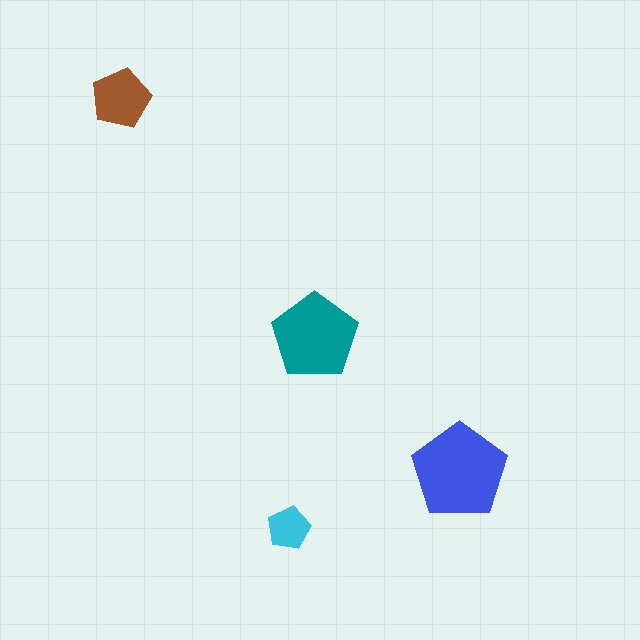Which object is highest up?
The brown pentagon is topmost.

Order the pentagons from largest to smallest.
the blue one, the teal one, the brown one, the cyan one.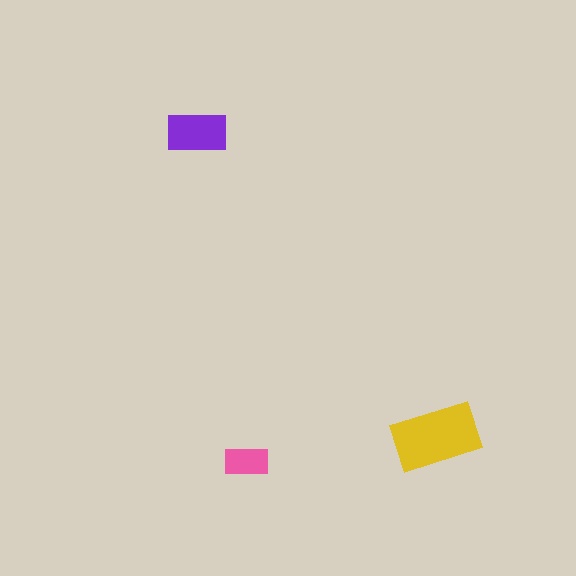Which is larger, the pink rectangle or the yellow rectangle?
The yellow one.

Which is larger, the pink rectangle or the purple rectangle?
The purple one.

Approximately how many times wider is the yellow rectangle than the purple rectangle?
About 1.5 times wider.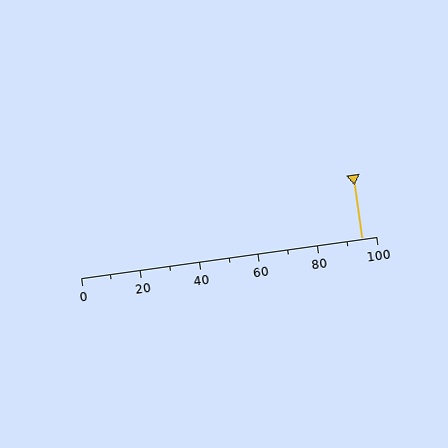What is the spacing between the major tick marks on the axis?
The major ticks are spaced 20 apart.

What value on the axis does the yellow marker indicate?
The marker indicates approximately 95.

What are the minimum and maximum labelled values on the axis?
The axis runs from 0 to 100.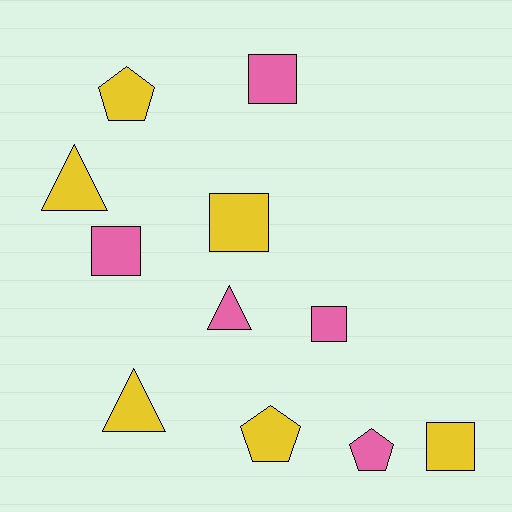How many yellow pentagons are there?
There are 2 yellow pentagons.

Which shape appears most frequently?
Square, with 5 objects.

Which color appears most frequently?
Yellow, with 6 objects.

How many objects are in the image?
There are 11 objects.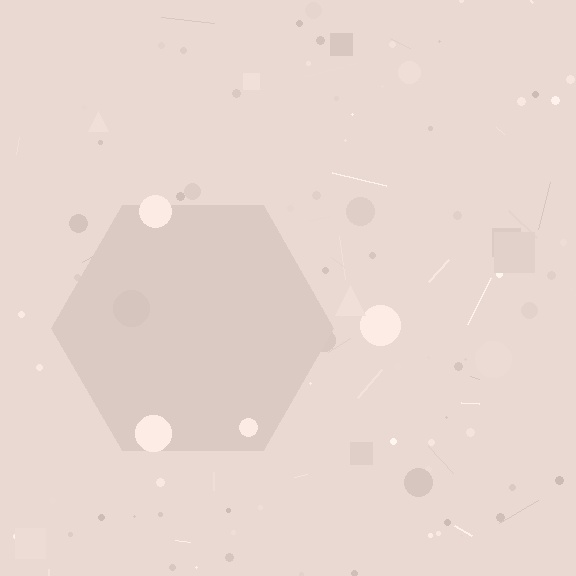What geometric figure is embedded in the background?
A hexagon is embedded in the background.